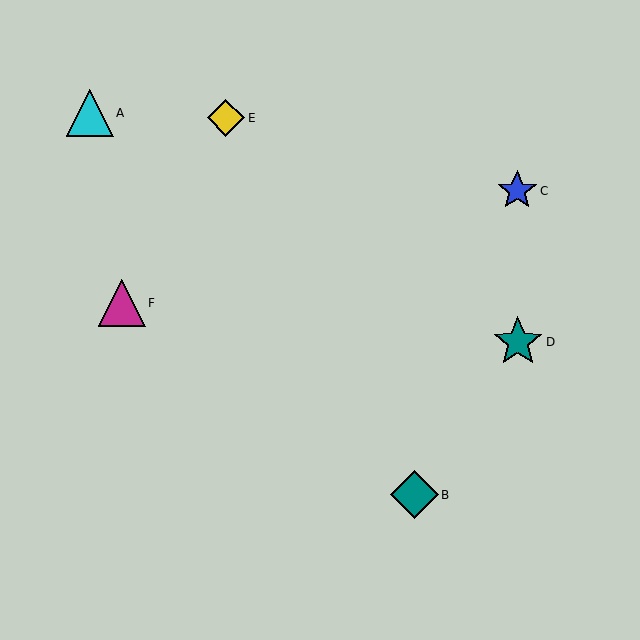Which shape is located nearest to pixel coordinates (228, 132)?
The yellow diamond (labeled E) at (226, 118) is nearest to that location.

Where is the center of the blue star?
The center of the blue star is at (517, 191).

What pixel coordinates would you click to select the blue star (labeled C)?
Click at (517, 191) to select the blue star C.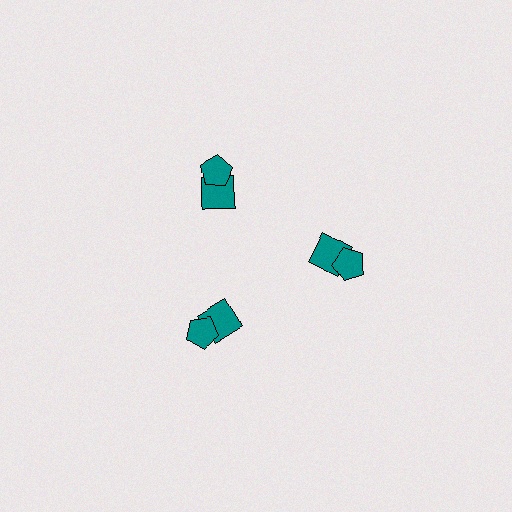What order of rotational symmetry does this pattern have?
This pattern has 3-fold rotational symmetry.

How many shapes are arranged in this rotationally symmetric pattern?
There are 6 shapes, arranged in 3 groups of 2.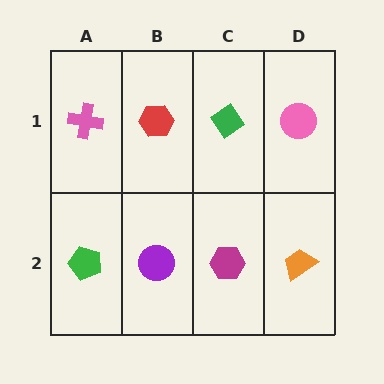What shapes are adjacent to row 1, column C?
A magenta hexagon (row 2, column C), a red hexagon (row 1, column B), a pink circle (row 1, column D).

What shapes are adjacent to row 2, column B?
A red hexagon (row 1, column B), a green pentagon (row 2, column A), a magenta hexagon (row 2, column C).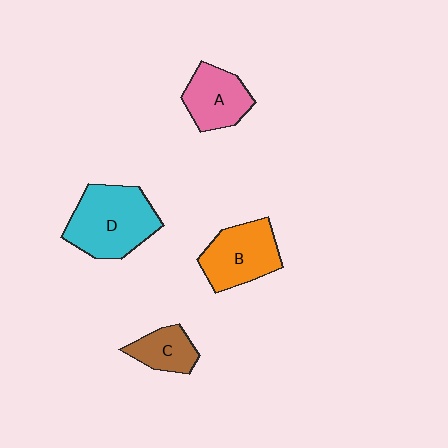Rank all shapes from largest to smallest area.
From largest to smallest: D (cyan), B (orange), A (pink), C (brown).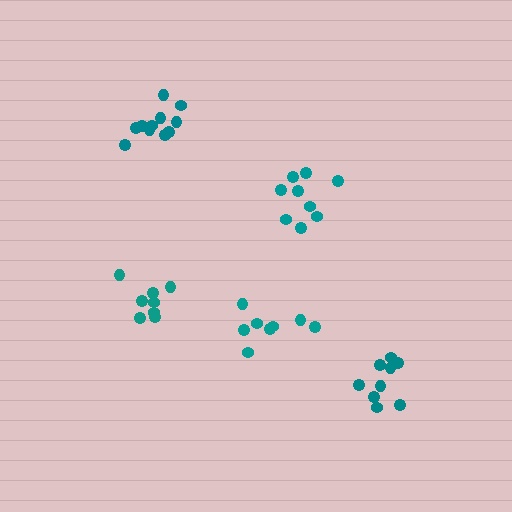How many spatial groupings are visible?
There are 5 spatial groupings.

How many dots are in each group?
Group 1: 8 dots, Group 2: 11 dots, Group 3: 8 dots, Group 4: 9 dots, Group 5: 9 dots (45 total).